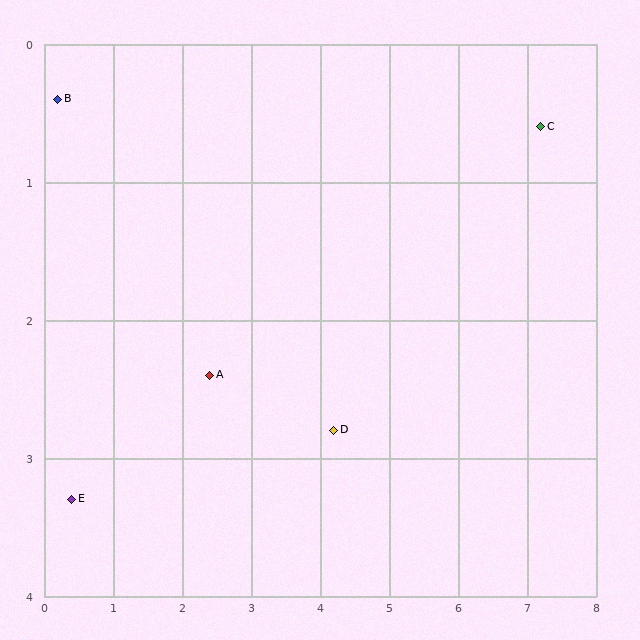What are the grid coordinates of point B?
Point B is at approximately (0.2, 0.4).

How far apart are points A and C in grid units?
Points A and C are about 5.1 grid units apart.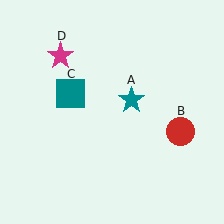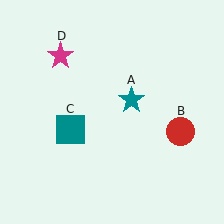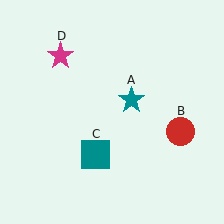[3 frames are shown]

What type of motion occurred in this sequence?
The teal square (object C) rotated counterclockwise around the center of the scene.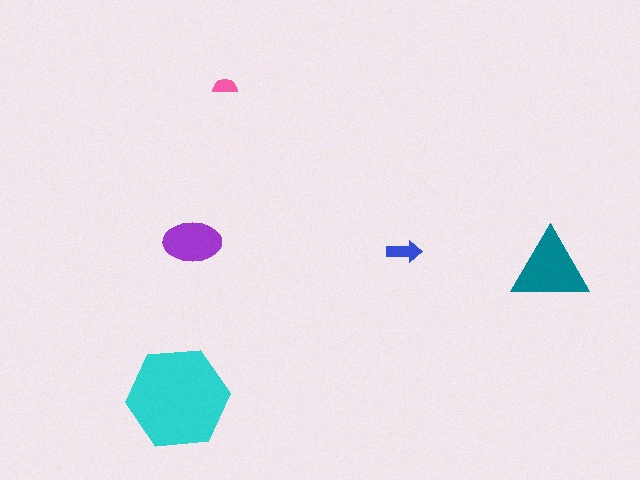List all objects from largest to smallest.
The cyan hexagon, the teal triangle, the purple ellipse, the blue arrow, the pink semicircle.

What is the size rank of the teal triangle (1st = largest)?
2nd.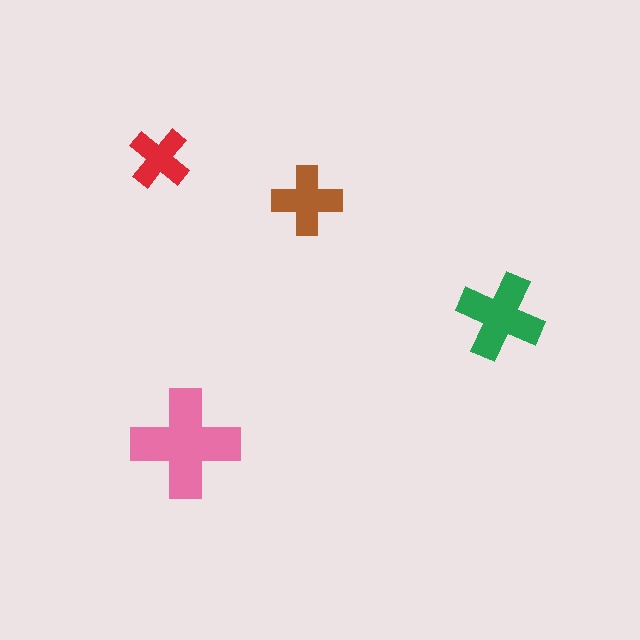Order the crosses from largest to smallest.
the pink one, the green one, the brown one, the red one.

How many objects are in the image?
There are 4 objects in the image.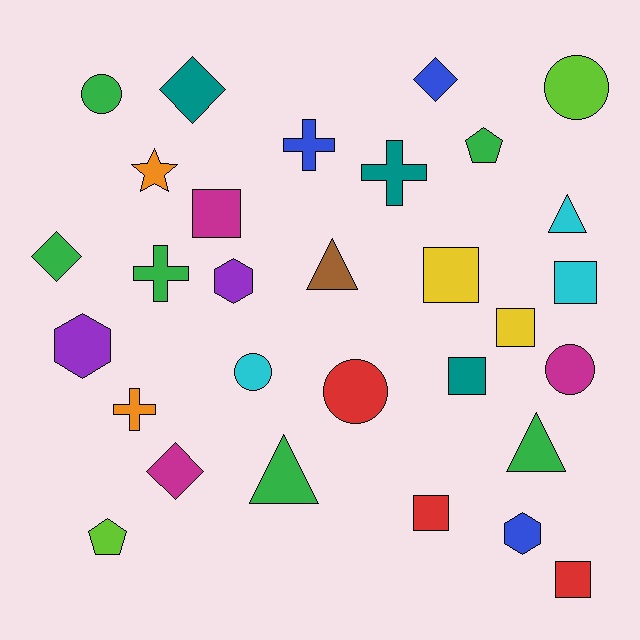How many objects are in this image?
There are 30 objects.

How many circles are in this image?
There are 5 circles.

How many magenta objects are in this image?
There are 3 magenta objects.